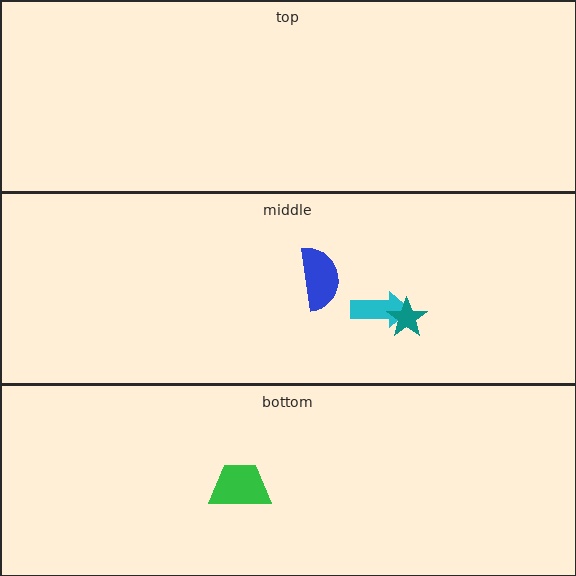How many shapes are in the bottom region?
1.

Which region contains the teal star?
The middle region.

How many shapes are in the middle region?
3.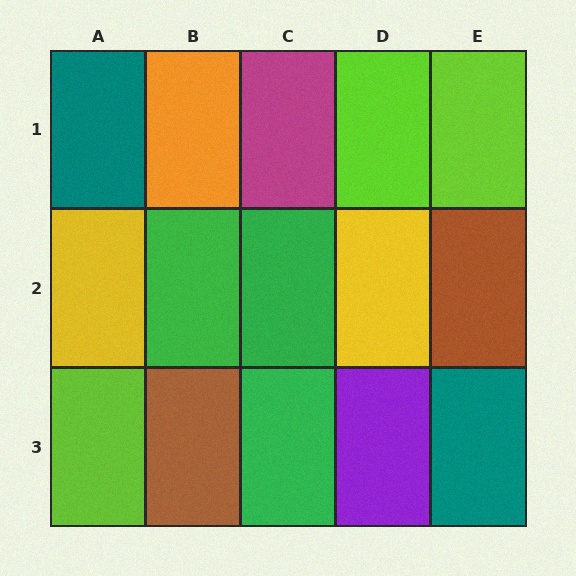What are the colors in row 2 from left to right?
Yellow, green, green, yellow, brown.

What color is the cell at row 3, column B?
Brown.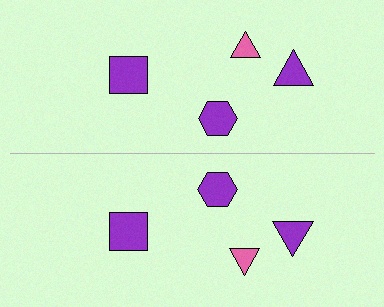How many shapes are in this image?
There are 8 shapes in this image.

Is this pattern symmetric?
Yes, this pattern has bilateral (reflection) symmetry.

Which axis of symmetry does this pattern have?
The pattern has a horizontal axis of symmetry running through the center of the image.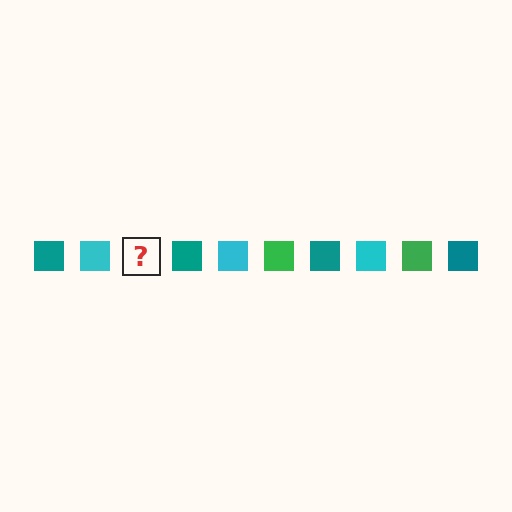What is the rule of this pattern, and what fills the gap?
The rule is that the pattern cycles through teal, cyan, green squares. The gap should be filled with a green square.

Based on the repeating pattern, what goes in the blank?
The blank should be a green square.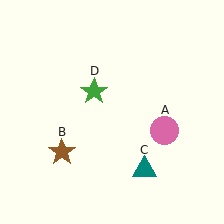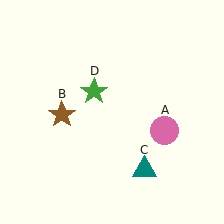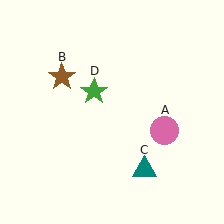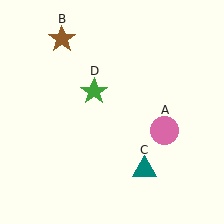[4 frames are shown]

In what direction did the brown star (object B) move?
The brown star (object B) moved up.